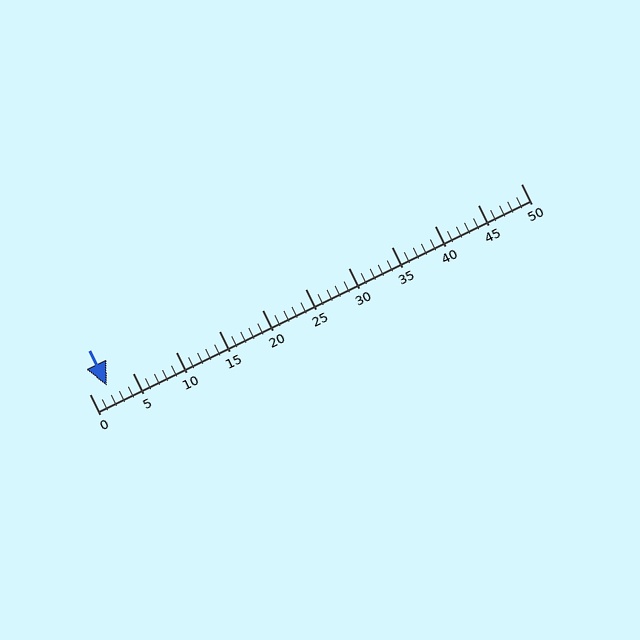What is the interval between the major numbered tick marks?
The major tick marks are spaced 5 units apart.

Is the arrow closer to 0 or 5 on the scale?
The arrow is closer to 0.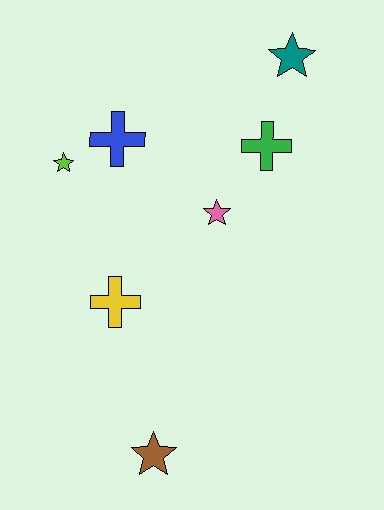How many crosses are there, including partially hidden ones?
There are 3 crosses.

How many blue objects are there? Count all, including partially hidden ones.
There is 1 blue object.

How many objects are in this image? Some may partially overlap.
There are 7 objects.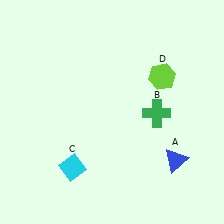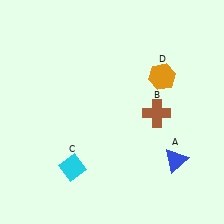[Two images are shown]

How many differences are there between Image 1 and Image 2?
There are 2 differences between the two images.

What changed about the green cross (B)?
In Image 1, B is green. In Image 2, it changed to brown.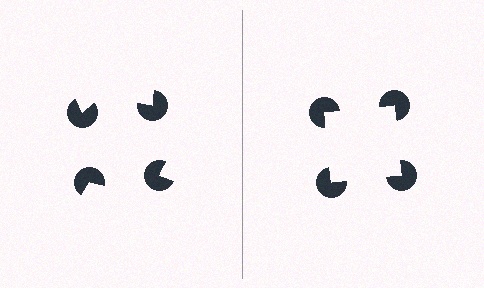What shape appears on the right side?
An illusory square.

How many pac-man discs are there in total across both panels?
8 — 4 on each side.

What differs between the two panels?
The pac-man discs are positioned identically on both sides; only the wedge orientations differ. On the right they align to a square; on the left they are misaligned.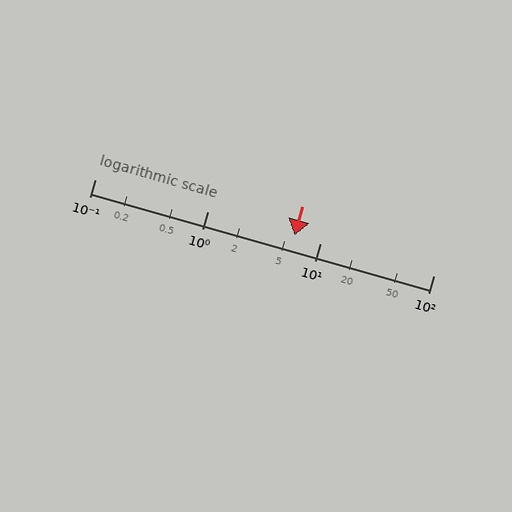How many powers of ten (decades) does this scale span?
The scale spans 3 decades, from 0.1 to 100.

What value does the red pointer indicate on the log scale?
The pointer indicates approximately 5.9.